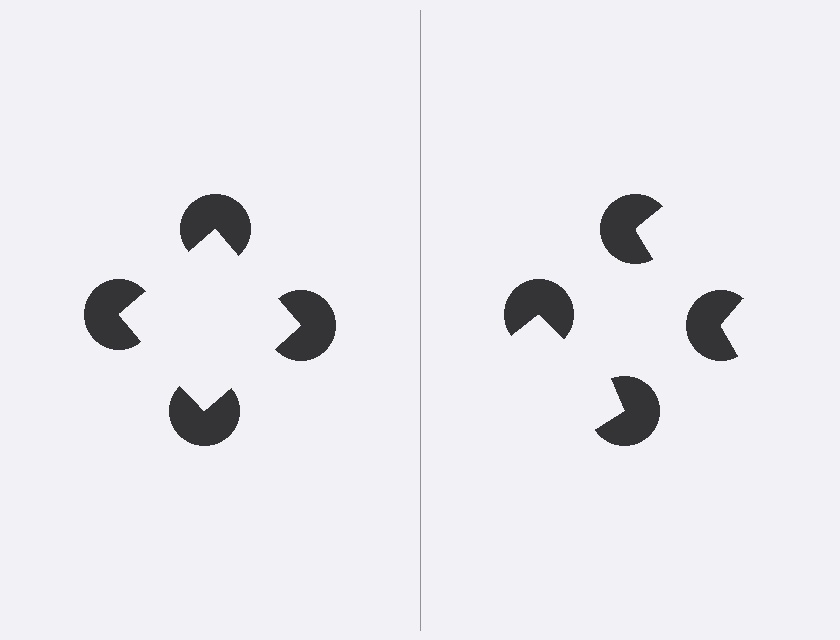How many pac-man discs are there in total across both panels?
8 — 4 on each side.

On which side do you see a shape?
An illusory square appears on the left side. On the right side the wedge cuts are rotated, so no coherent shape forms.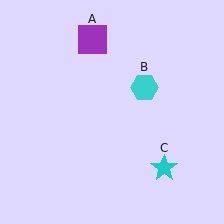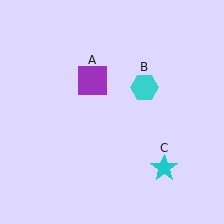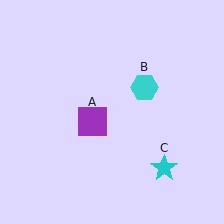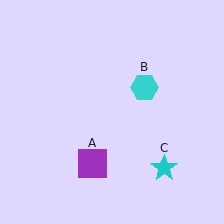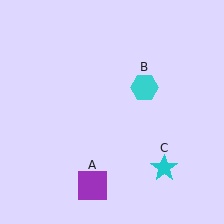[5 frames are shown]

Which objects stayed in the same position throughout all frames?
Cyan hexagon (object B) and cyan star (object C) remained stationary.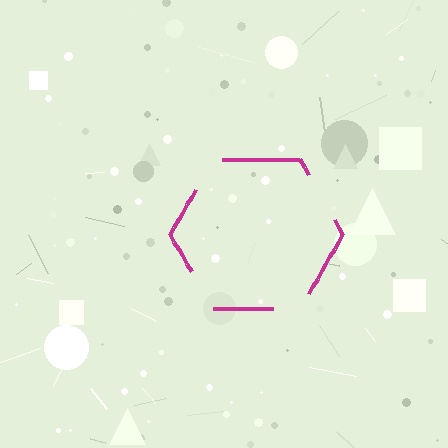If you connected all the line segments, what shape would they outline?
They would outline a hexagon.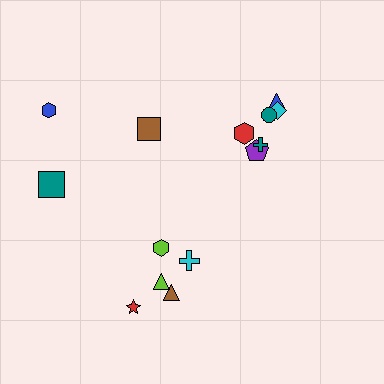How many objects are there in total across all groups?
There are 14 objects.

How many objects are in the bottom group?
There are 5 objects.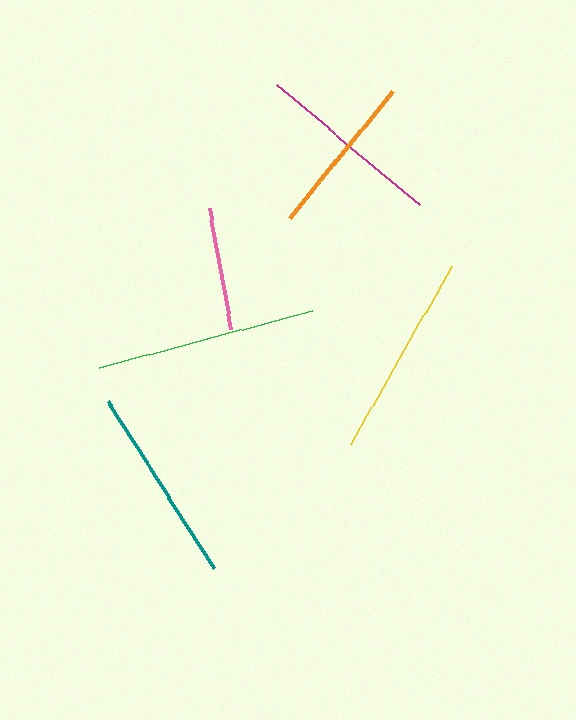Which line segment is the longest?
The green line is the longest at approximately 221 pixels.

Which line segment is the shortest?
The pink line is the shortest at approximately 123 pixels.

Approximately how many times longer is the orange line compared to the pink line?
The orange line is approximately 1.3 times the length of the pink line.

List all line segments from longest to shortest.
From longest to shortest: green, yellow, teal, magenta, orange, pink.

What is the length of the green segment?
The green segment is approximately 221 pixels long.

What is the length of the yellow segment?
The yellow segment is approximately 204 pixels long.